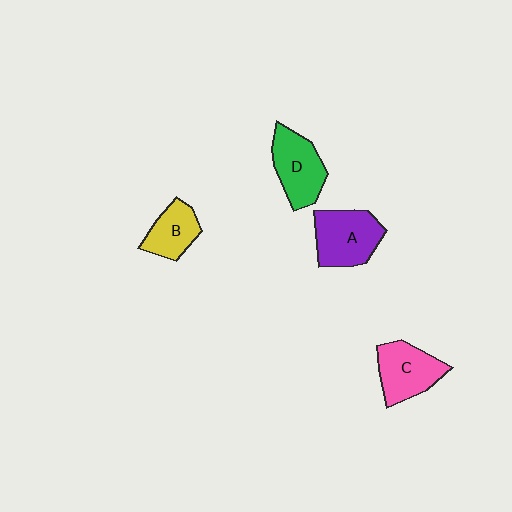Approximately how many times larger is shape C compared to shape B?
Approximately 1.4 times.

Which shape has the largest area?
Shape A (purple).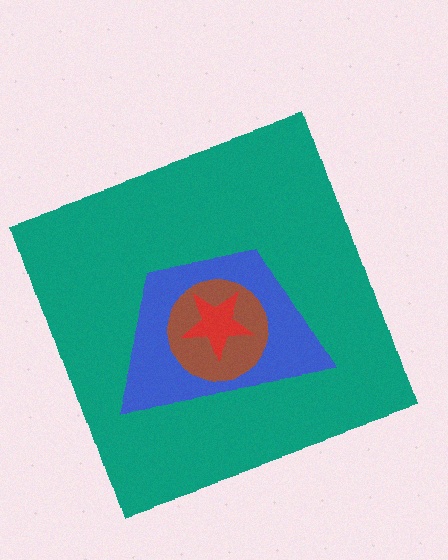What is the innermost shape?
The red star.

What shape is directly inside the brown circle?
The red star.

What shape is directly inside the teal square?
The blue trapezoid.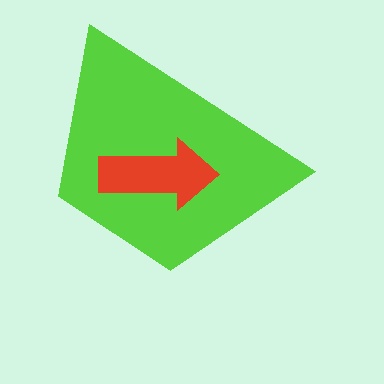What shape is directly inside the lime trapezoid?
The red arrow.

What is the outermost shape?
The lime trapezoid.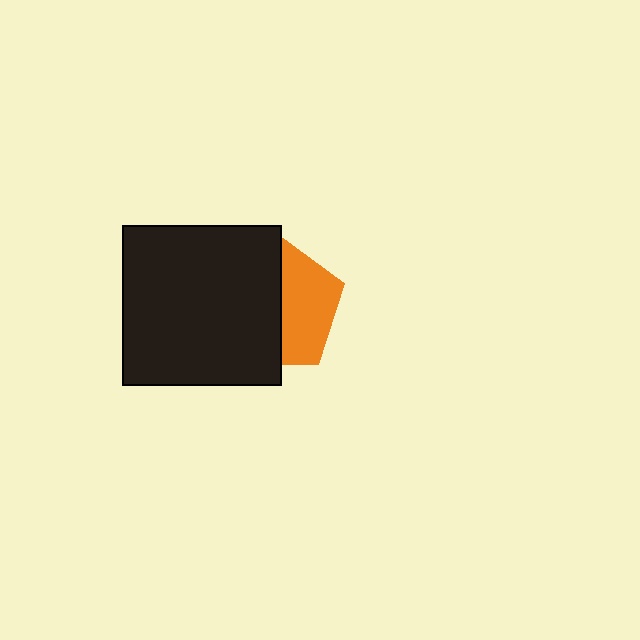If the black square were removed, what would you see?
You would see the complete orange pentagon.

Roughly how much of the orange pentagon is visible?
A small part of it is visible (roughly 44%).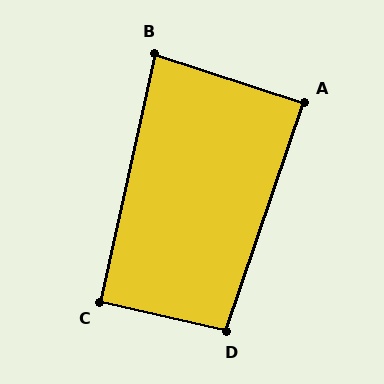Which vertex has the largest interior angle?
D, at approximately 96 degrees.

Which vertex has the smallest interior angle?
B, at approximately 84 degrees.